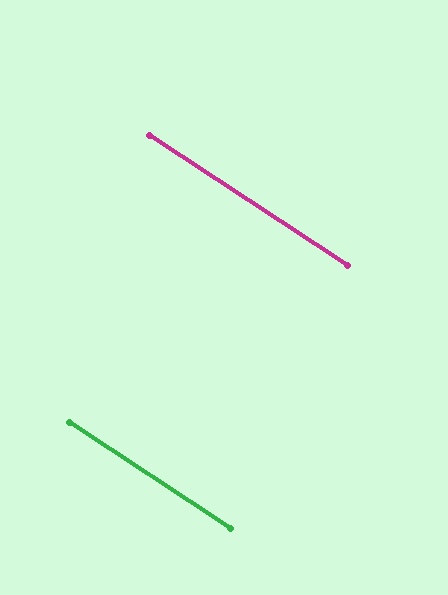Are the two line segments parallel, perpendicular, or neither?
Parallel — their directions differ by only 0.0°.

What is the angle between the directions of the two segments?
Approximately 0 degrees.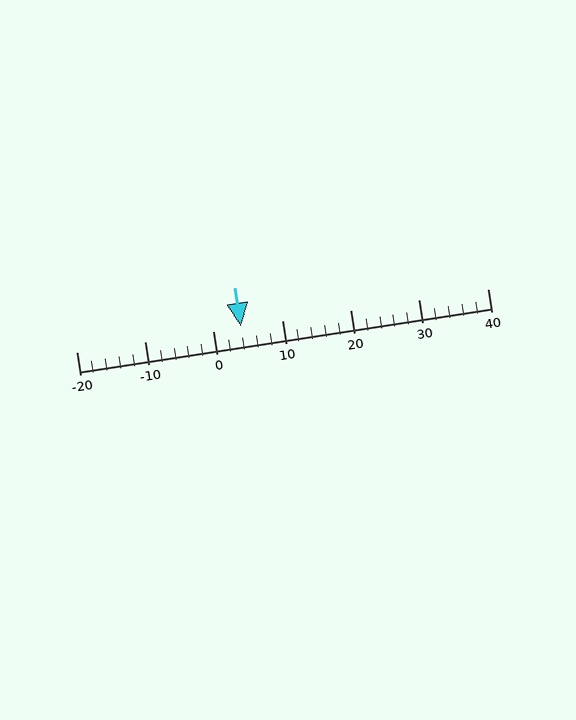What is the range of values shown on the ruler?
The ruler shows values from -20 to 40.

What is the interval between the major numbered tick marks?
The major tick marks are spaced 10 units apart.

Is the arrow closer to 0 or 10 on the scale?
The arrow is closer to 0.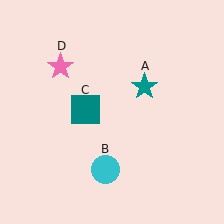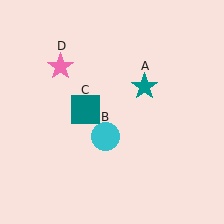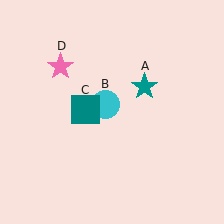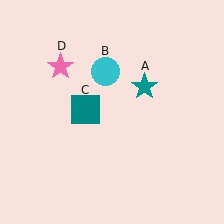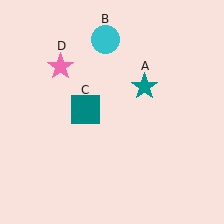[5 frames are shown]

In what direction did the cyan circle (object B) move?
The cyan circle (object B) moved up.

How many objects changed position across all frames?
1 object changed position: cyan circle (object B).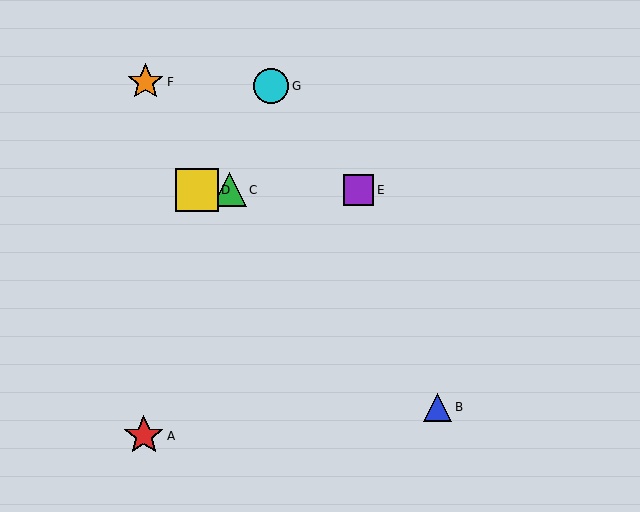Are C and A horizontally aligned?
No, C is at y≈190 and A is at y≈436.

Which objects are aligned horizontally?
Objects C, D, E are aligned horizontally.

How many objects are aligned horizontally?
3 objects (C, D, E) are aligned horizontally.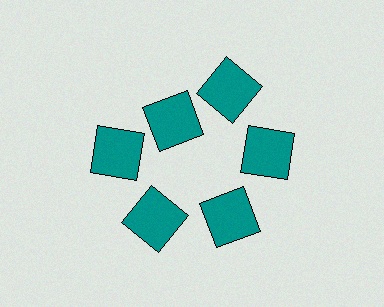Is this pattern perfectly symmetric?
No. The 6 teal squares are arranged in a ring, but one element near the 11 o'clock position is pulled inward toward the center, breaking the 6-fold rotational symmetry.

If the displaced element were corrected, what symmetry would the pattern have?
It would have 6-fold rotational symmetry — the pattern would map onto itself every 60 degrees.